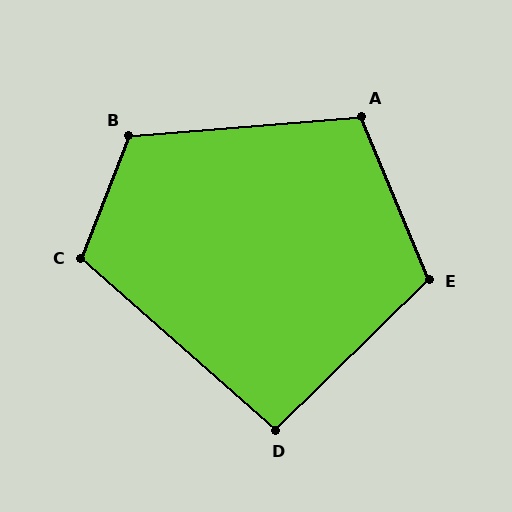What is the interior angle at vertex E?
Approximately 112 degrees (obtuse).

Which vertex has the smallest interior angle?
D, at approximately 94 degrees.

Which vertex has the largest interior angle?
B, at approximately 116 degrees.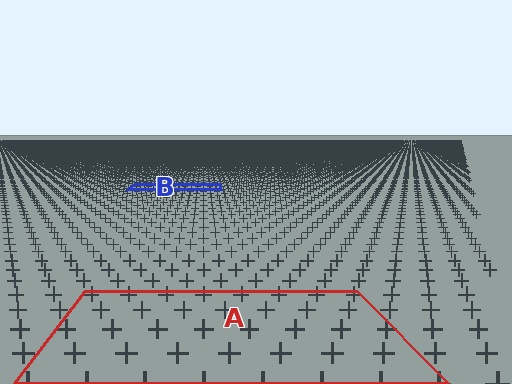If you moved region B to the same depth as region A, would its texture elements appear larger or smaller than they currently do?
They would appear larger. At a closer depth, the same texture elements are projected at a bigger on-screen size.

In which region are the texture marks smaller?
The texture marks are smaller in region B, because it is farther away.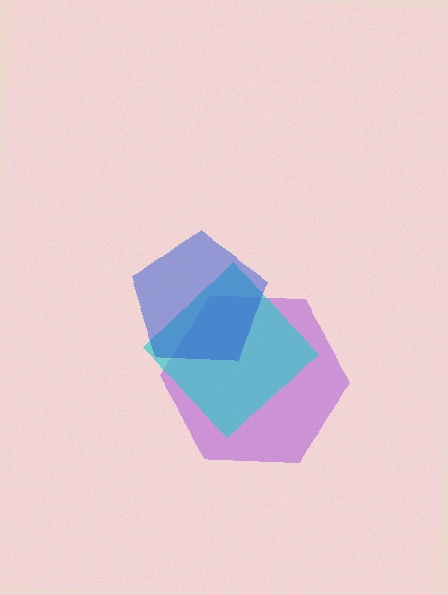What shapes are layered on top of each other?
The layered shapes are: a purple hexagon, a cyan diamond, a blue pentagon.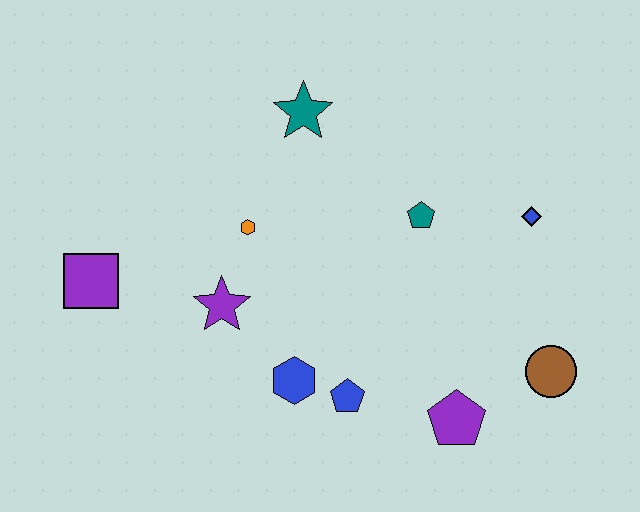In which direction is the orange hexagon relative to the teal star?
The orange hexagon is below the teal star.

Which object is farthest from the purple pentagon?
The purple square is farthest from the purple pentagon.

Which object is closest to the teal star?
The orange hexagon is closest to the teal star.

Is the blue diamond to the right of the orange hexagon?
Yes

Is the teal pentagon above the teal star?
No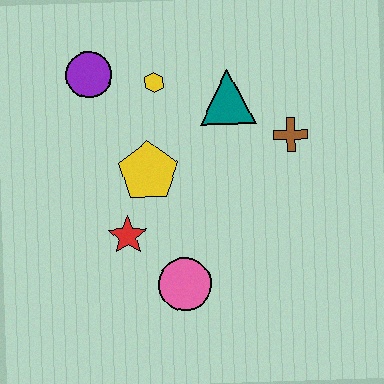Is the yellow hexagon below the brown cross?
No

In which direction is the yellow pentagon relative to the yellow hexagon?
The yellow pentagon is below the yellow hexagon.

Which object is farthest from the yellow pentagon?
The brown cross is farthest from the yellow pentagon.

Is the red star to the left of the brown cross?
Yes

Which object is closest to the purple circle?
The yellow hexagon is closest to the purple circle.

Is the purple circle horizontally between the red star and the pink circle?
No